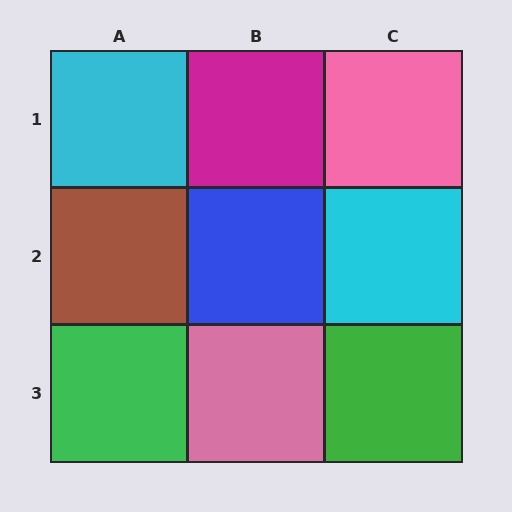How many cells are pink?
2 cells are pink.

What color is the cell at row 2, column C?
Cyan.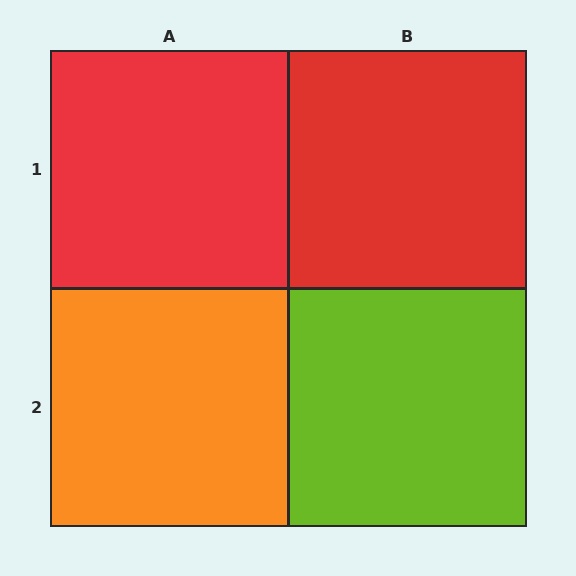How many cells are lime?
1 cell is lime.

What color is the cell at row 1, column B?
Red.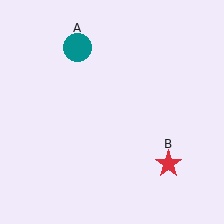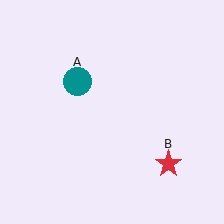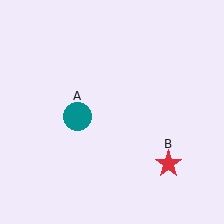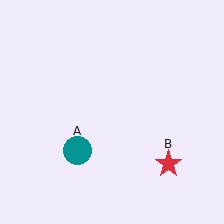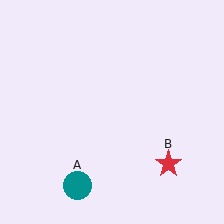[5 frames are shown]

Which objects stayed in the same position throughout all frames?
Red star (object B) remained stationary.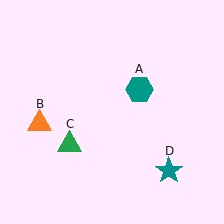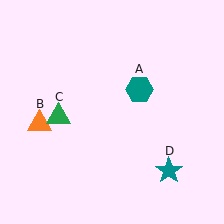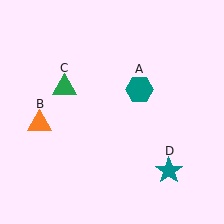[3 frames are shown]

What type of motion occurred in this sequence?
The green triangle (object C) rotated clockwise around the center of the scene.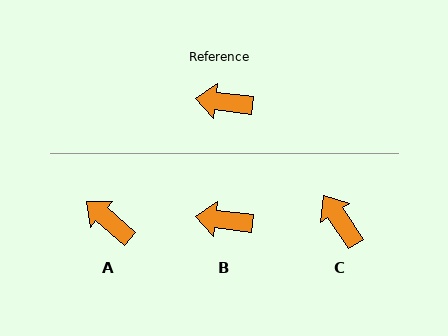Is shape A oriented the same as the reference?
No, it is off by about 34 degrees.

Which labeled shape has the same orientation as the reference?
B.